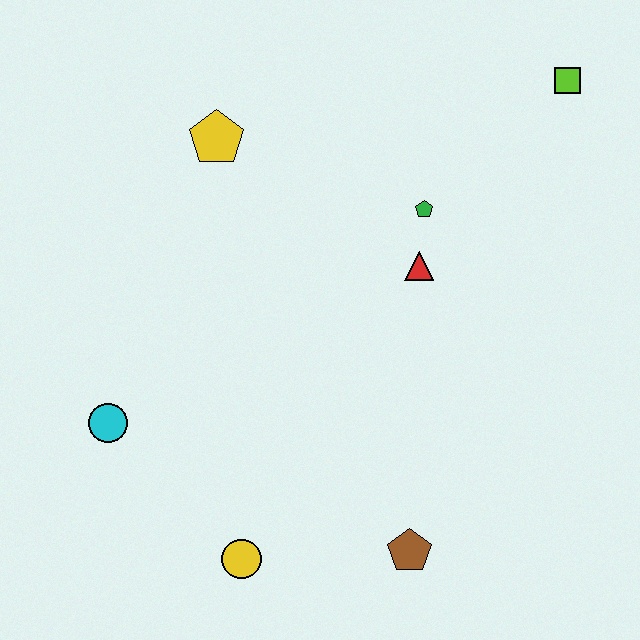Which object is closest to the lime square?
The green pentagon is closest to the lime square.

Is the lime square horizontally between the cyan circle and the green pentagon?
No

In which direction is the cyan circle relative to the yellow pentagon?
The cyan circle is below the yellow pentagon.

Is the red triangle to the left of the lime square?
Yes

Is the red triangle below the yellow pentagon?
Yes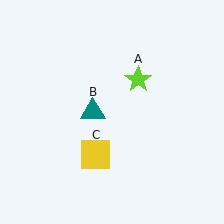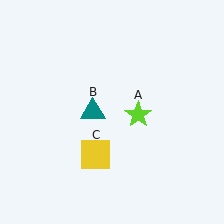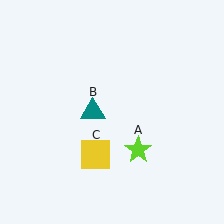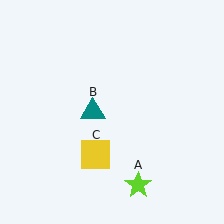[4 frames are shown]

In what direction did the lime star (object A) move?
The lime star (object A) moved down.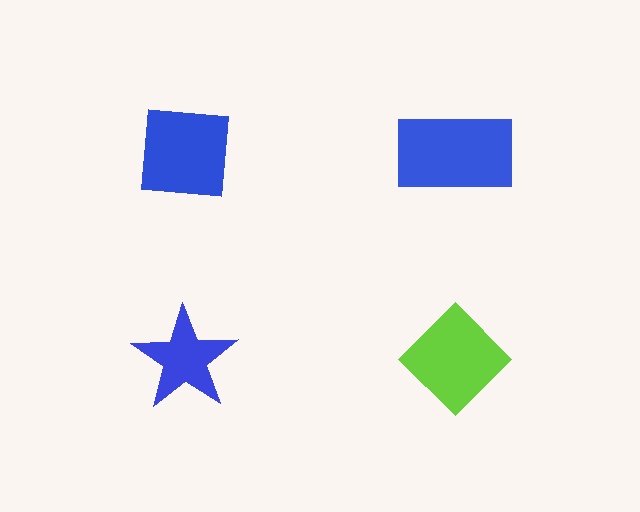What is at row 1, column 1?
A blue square.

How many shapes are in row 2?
2 shapes.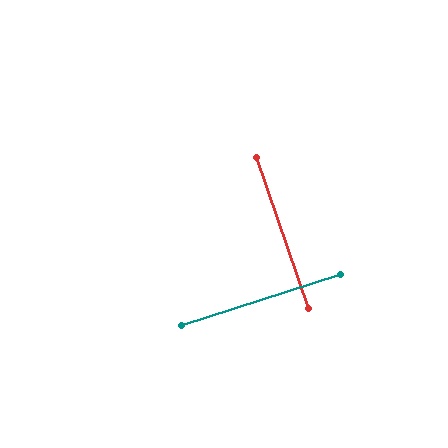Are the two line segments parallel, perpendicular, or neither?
Perpendicular — they meet at approximately 89°.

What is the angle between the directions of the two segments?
Approximately 89 degrees.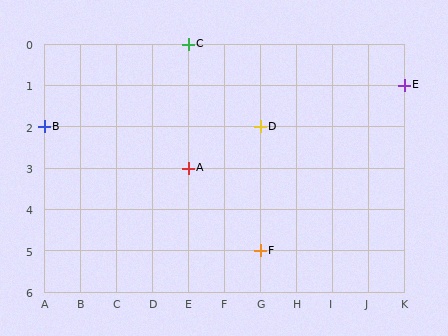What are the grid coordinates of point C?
Point C is at grid coordinates (E, 0).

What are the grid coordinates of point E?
Point E is at grid coordinates (K, 1).